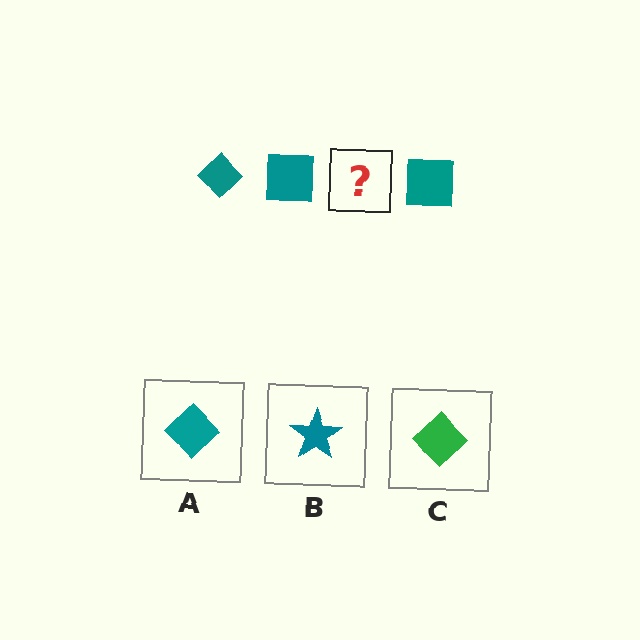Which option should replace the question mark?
Option A.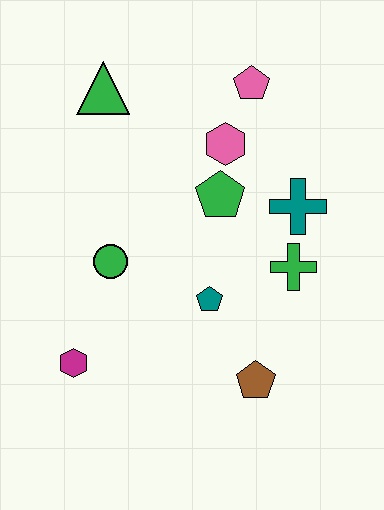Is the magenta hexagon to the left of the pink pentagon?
Yes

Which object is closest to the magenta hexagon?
The green circle is closest to the magenta hexagon.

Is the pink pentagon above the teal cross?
Yes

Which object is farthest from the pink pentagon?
The magenta hexagon is farthest from the pink pentagon.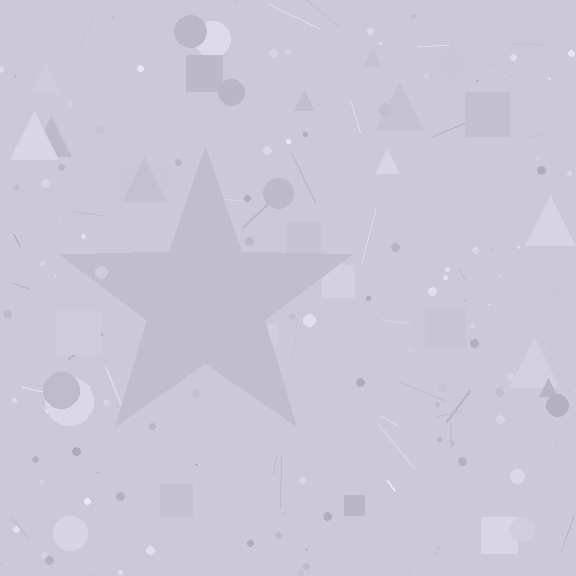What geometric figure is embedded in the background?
A star is embedded in the background.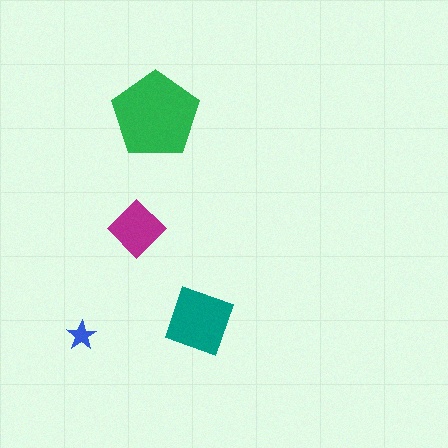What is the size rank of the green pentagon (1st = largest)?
1st.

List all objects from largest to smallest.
The green pentagon, the teal square, the magenta diamond, the blue star.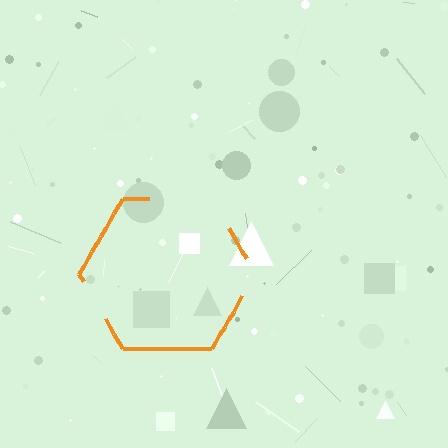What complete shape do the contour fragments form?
The contour fragments form a hexagon.